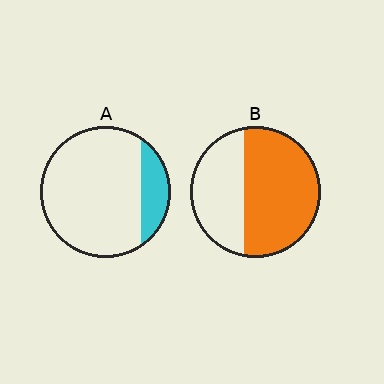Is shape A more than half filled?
No.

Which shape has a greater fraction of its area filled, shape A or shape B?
Shape B.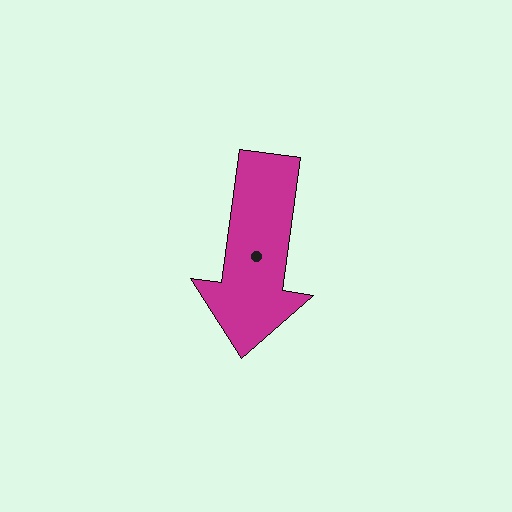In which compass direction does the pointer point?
South.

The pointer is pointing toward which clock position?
Roughly 6 o'clock.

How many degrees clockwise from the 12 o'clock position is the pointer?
Approximately 188 degrees.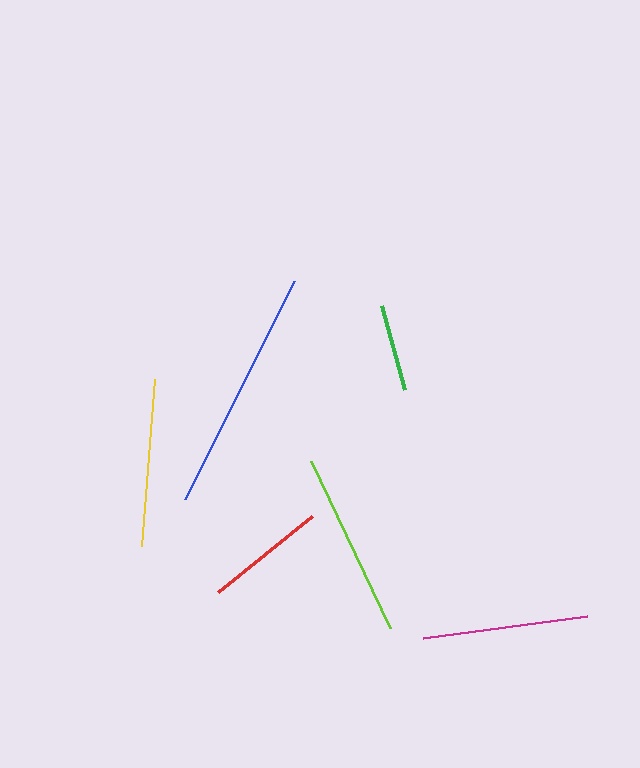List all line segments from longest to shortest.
From longest to shortest: blue, lime, yellow, magenta, red, green.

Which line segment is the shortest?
The green line is the shortest at approximately 87 pixels.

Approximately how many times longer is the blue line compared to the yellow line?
The blue line is approximately 1.5 times the length of the yellow line.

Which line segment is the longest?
The blue line is the longest at approximately 244 pixels.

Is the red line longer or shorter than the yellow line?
The yellow line is longer than the red line.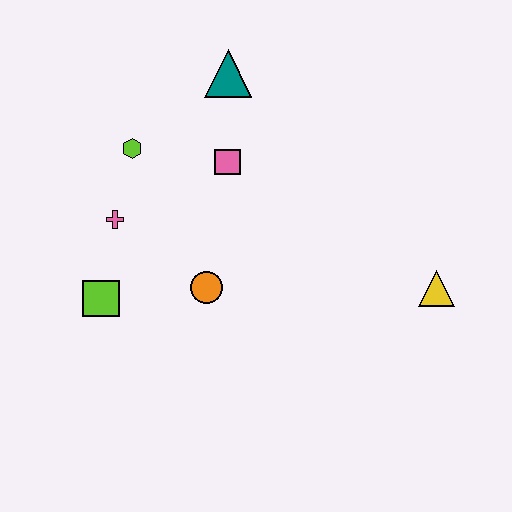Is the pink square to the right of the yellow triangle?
No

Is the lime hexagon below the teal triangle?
Yes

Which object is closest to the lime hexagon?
The pink cross is closest to the lime hexagon.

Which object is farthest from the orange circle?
The yellow triangle is farthest from the orange circle.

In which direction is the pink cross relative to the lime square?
The pink cross is above the lime square.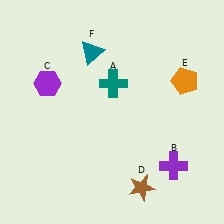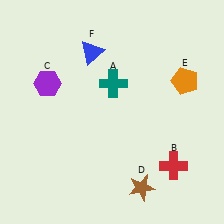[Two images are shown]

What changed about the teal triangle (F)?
In Image 1, F is teal. In Image 2, it changed to blue.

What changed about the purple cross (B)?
In Image 1, B is purple. In Image 2, it changed to red.